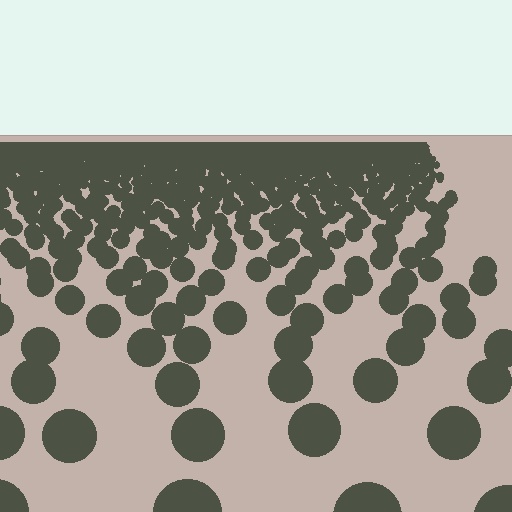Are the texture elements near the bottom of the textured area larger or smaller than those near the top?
Larger. Near the bottom, elements are closer to the viewer and appear at a bigger on-screen size.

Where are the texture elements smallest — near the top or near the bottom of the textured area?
Near the top.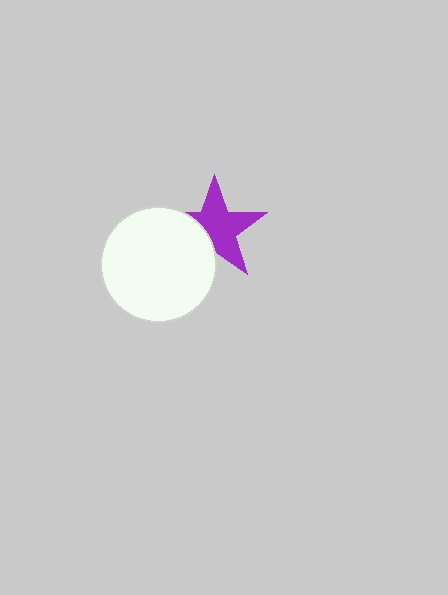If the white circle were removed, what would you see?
You would see the complete purple star.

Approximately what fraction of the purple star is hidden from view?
Roughly 32% of the purple star is hidden behind the white circle.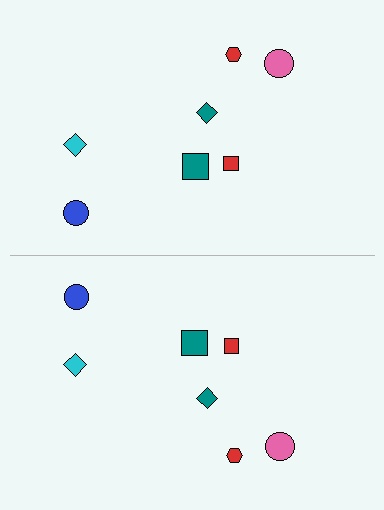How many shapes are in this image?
There are 14 shapes in this image.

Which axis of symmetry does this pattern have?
The pattern has a horizontal axis of symmetry running through the center of the image.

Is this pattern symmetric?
Yes, this pattern has bilateral (reflection) symmetry.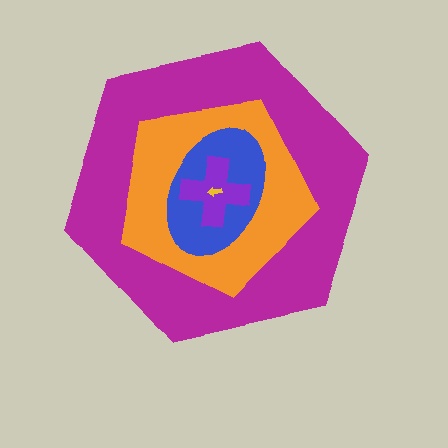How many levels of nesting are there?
5.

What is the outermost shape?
The magenta hexagon.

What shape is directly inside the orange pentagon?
The blue ellipse.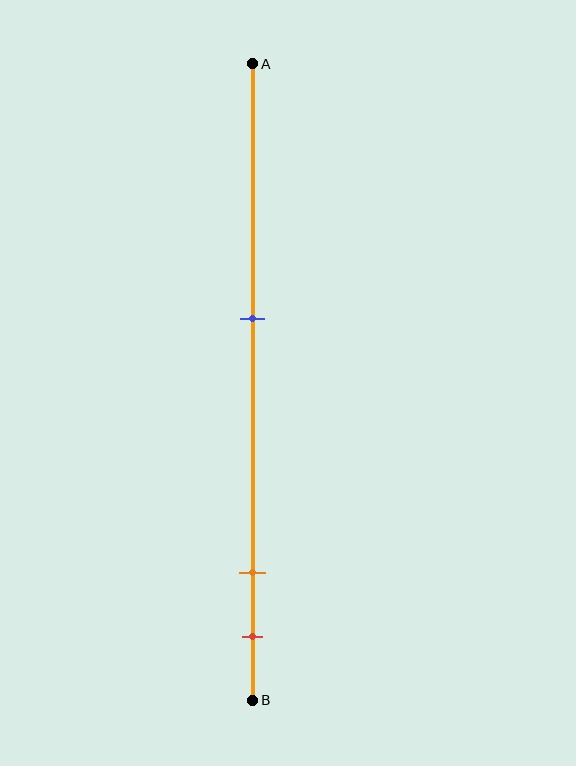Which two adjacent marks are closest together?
The orange and red marks are the closest adjacent pair.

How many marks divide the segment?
There are 3 marks dividing the segment.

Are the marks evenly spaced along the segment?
No, the marks are not evenly spaced.